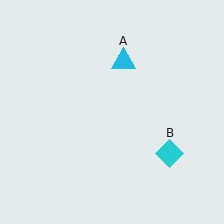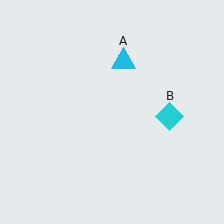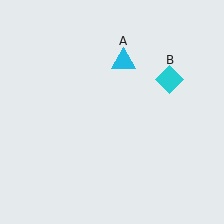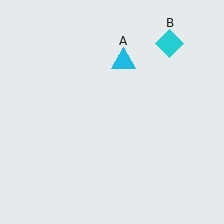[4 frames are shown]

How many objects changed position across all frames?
1 object changed position: cyan diamond (object B).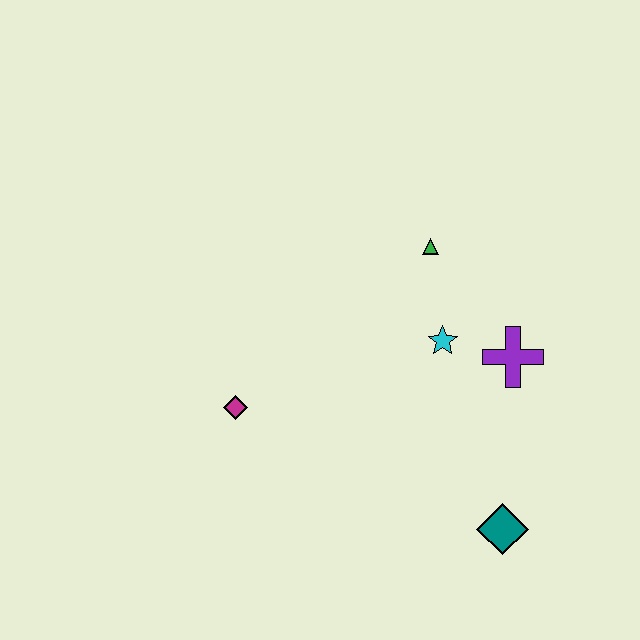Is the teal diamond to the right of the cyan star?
Yes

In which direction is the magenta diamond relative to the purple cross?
The magenta diamond is to the left of the purple cross.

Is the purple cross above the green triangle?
No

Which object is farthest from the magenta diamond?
The teal diamond is farthest from the magenta diamond.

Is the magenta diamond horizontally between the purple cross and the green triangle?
No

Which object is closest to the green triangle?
The cyan star is closest to the green triangle.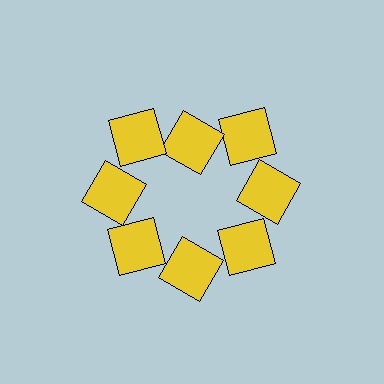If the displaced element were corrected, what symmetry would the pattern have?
It would have 8-fold rotational symmetry — the pattern would map onto itself every 45 degrees.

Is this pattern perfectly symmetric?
No. The 8 yellow squares are arranged in a ring, but one element near the 12 o'clock position is pulled inward toward the center, breaking the 8-fold rotational symmetry.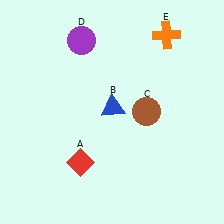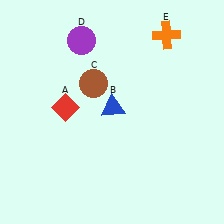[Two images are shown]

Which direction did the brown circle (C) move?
The brown circle (C) moved left.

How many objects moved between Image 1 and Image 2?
2 objects moved between the two images.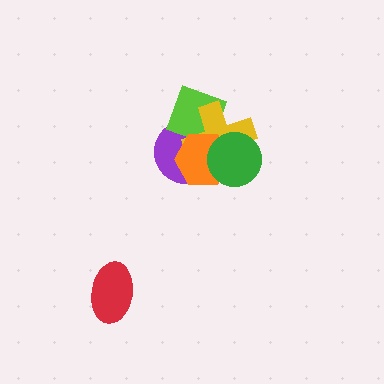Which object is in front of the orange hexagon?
The green circle is in front of the orange hexagon.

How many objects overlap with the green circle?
3 objects overlap with the green circle.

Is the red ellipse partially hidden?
No, no other shape covers it.